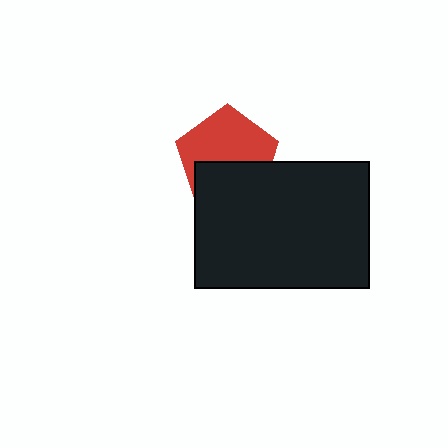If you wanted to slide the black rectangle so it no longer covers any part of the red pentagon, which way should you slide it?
Slide it down — that is the most direct way to separate the two shapes.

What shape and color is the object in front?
The object in front is a black rectangle.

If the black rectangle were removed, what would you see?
You would see the complete red pentagon.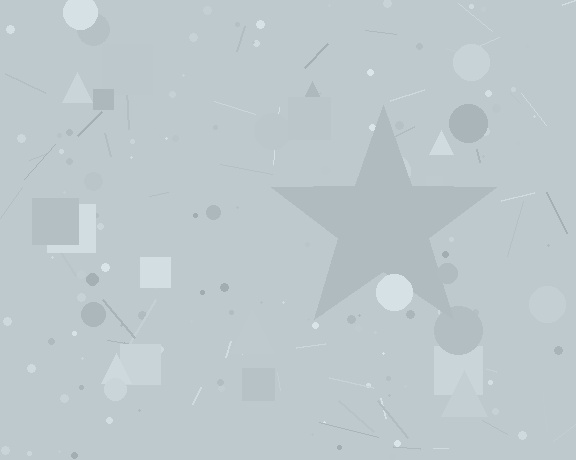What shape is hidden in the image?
A star is hidden in the image.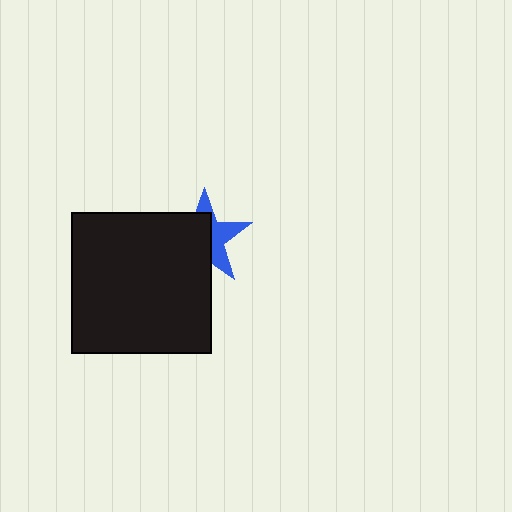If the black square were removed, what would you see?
You would see the complete blue star.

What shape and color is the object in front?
The object in front is a black square.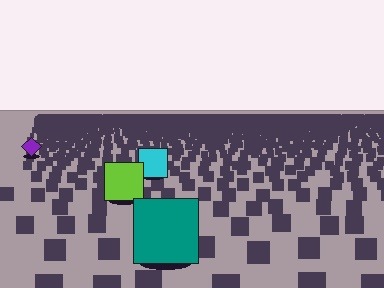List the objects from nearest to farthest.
From nearest to farthest: the teal square, the lime square, the cyan square, the purple diamond.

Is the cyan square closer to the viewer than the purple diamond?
Yes. The cyan square is closer — you can tell from the texture gradient: the ground texture is coarser near it.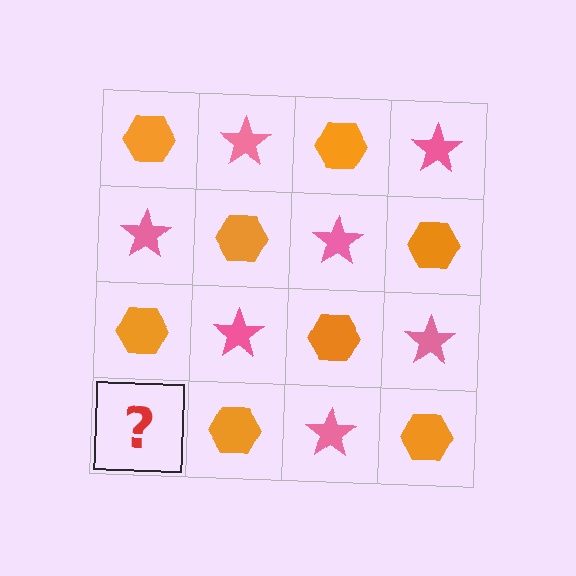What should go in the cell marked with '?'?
The missing cell should contain a pink star.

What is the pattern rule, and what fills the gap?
The rule is that it alternates orange hexagon and pink star in a checkerboard pattern. The gap should be filled with a pink star.